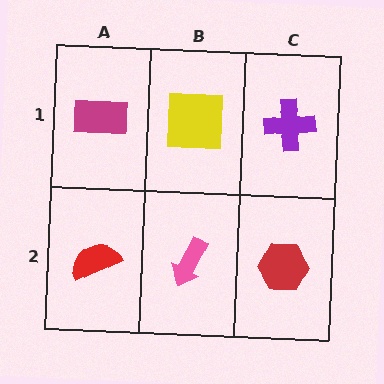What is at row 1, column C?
A purple cross.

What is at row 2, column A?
A red semicircle.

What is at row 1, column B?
A yellow square.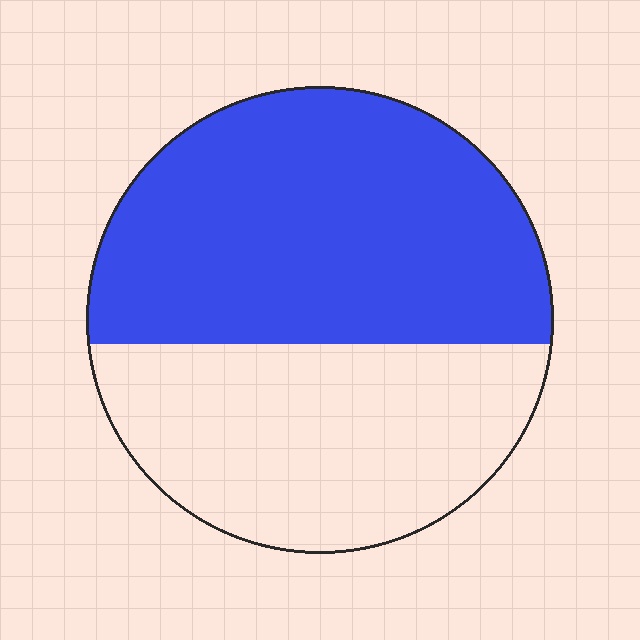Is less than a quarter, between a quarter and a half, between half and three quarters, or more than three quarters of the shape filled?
Between half and three quarters.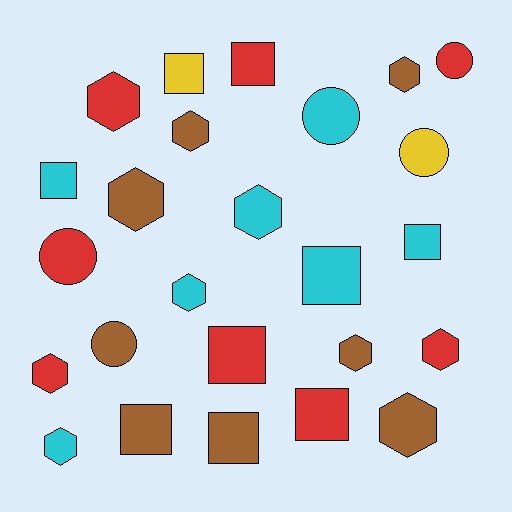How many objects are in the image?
There are 25 objects.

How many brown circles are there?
There is 1 brown circle.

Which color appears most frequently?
Brown, with 8 objects.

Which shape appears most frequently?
Hexagon, with 11 objects.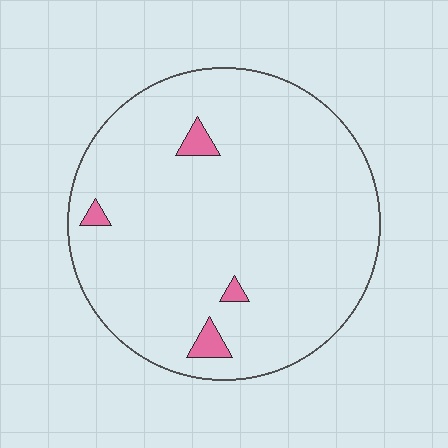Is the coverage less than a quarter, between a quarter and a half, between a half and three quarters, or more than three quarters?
Less than a quarter.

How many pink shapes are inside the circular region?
4.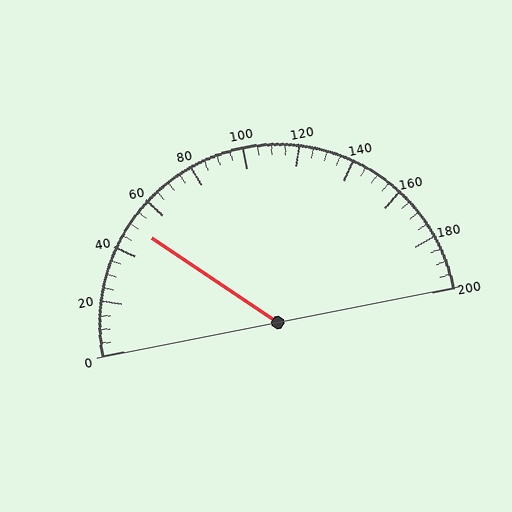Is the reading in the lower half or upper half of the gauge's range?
The reading is in the lower half of the range (0 to 200).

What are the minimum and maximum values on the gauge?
The gauge ranges from 0 to 200.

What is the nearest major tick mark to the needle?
The nearest major tick mark is 40.